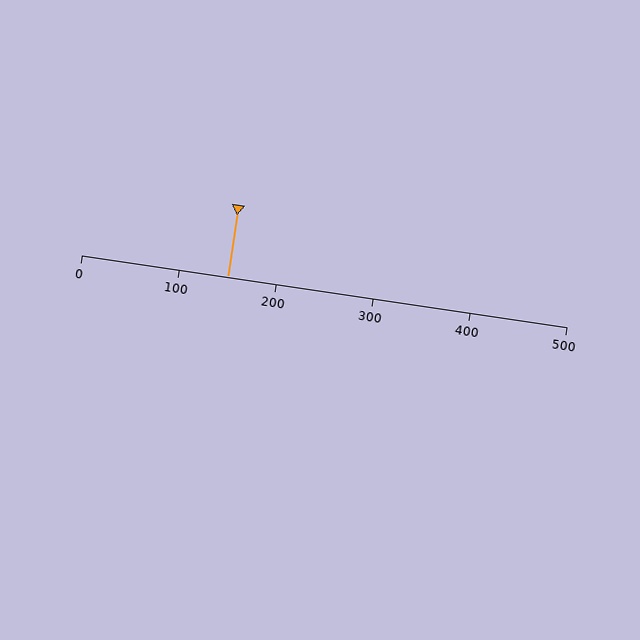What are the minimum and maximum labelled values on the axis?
The axis runs from 0 to 500.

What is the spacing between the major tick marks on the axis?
The major ticks are spaced 100 apart.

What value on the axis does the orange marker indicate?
The marker indicates approximately 150.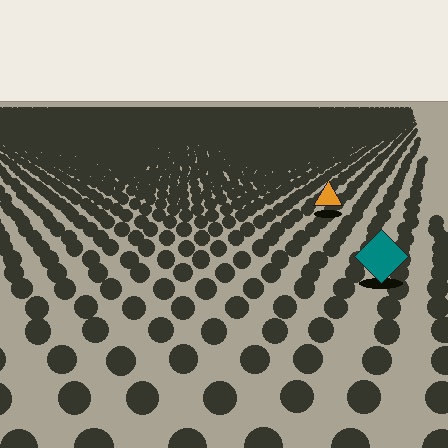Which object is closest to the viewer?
The teal diamond is closest. The texture marks near it are larger and more spread out.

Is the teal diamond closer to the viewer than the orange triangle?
Yes. The teal diamond is closer — you can tell from the texture gradient: the ground texture is coarser near it.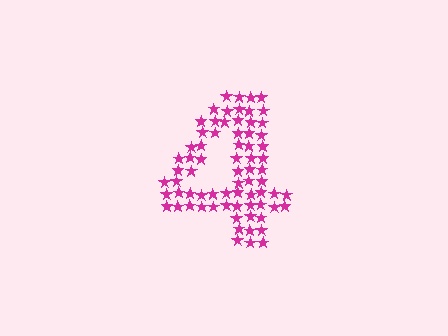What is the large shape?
The large shape is the digit 4.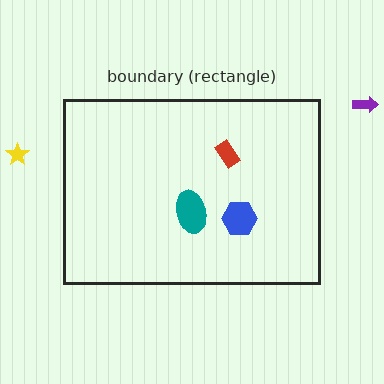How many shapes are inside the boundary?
3 inside, 2 outside.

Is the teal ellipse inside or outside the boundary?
Inside.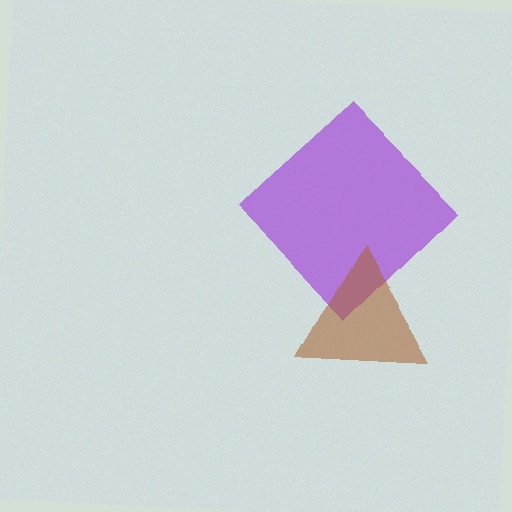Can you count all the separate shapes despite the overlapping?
Yes, there are 2 separate shapes.